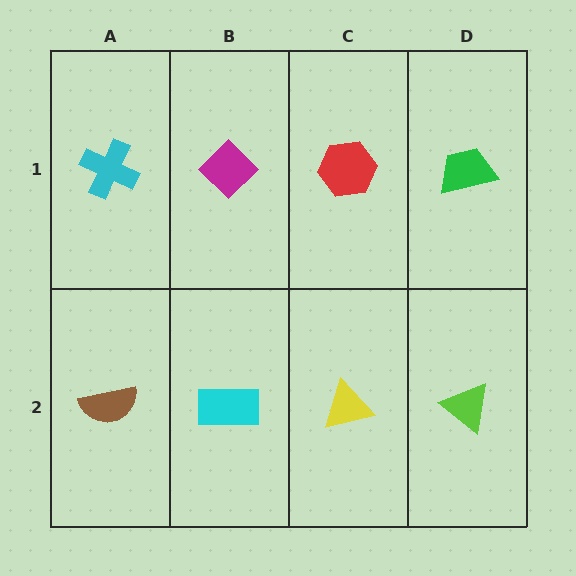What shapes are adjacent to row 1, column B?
A cyan rectangle (row 2, column B), a cyan cross (row 1, column A), a red hexagon (row 1, column C).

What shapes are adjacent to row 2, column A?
A cyan cross (row 1, column A), a cyan rectangle (row 2, column B).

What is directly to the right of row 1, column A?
A magenta diamond.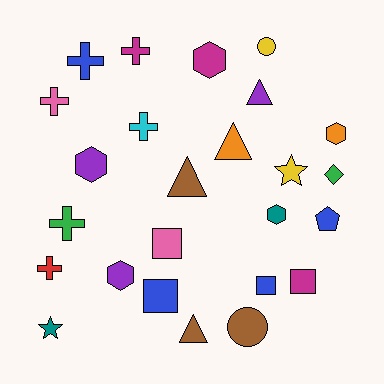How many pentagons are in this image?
There is 1 pentagon.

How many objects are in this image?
There are 25 objects.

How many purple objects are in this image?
There are 3 purple objects.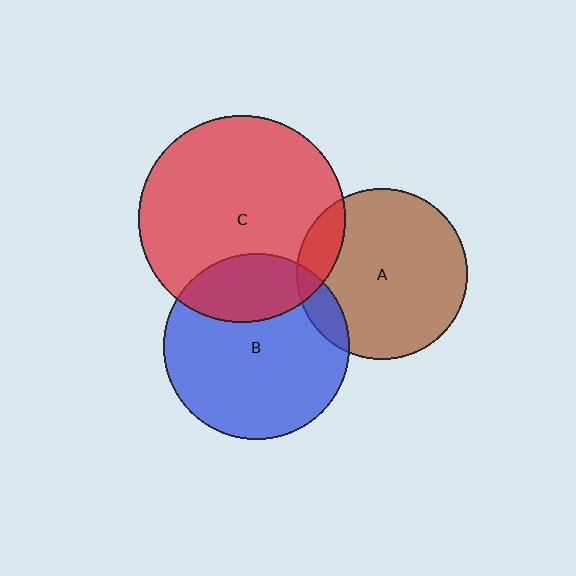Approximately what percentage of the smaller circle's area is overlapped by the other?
Approximately 25%.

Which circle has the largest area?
Circle C (red).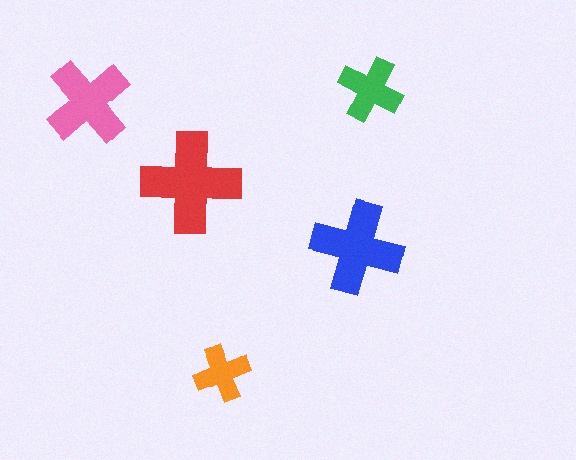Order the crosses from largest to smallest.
the red one, the blue one, the pink one, the green one, the orange one.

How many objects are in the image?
There are 5 objects in the image.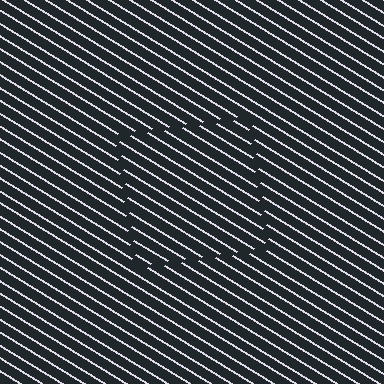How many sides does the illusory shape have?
4 sides — the line-ends trace a square.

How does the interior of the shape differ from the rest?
The interior of the shape contains the same grating, shifted by half a period — the contour is defined by the phase discontinuity where line-ends from the inner and outer gratings abut.